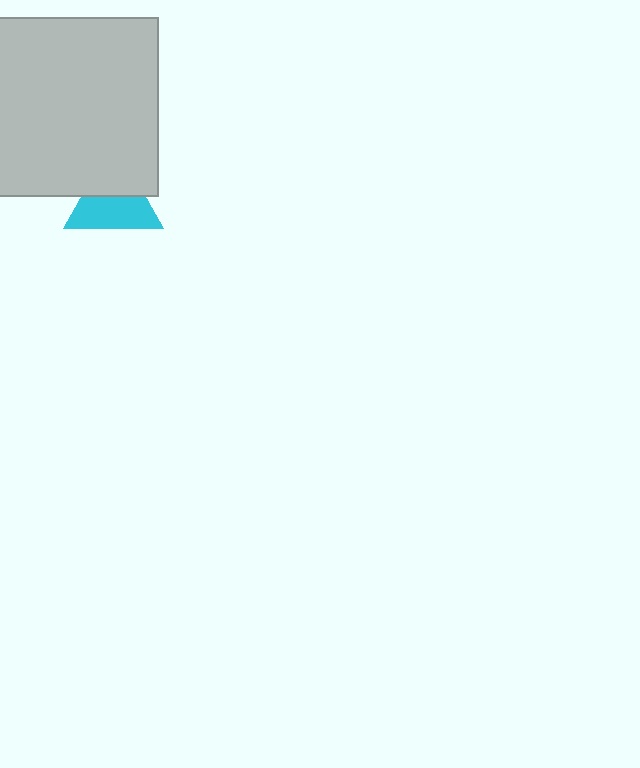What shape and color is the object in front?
The object in front is a light gray rectangle.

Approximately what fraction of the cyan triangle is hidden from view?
Roughly 41% of the cyan triangle is hidden behind the light gray rectangle.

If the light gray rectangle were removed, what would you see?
You would see the complete cyan triangle.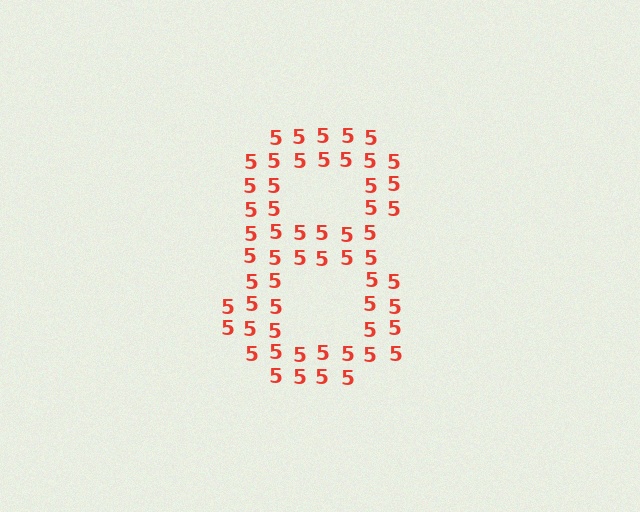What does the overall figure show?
The overall figure shows the digit 8.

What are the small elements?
The small elements are digit 5's.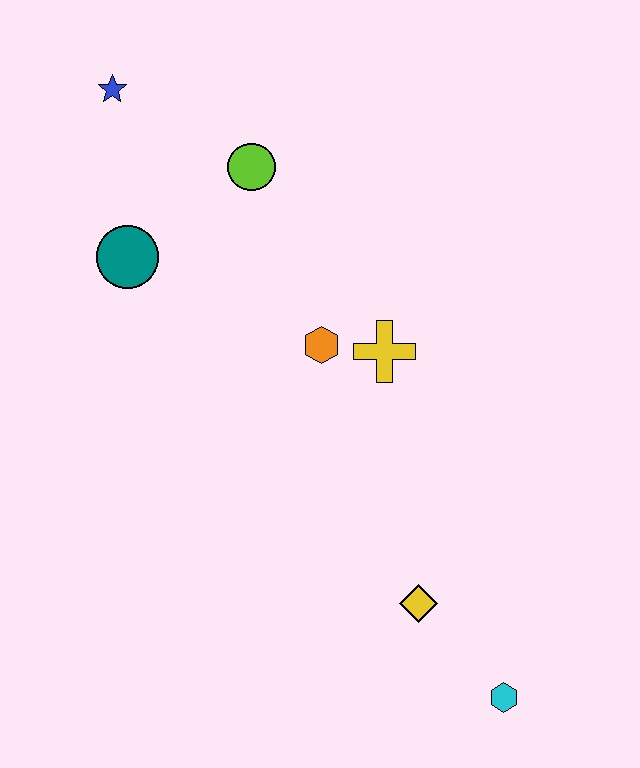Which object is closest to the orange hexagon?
The yellow cross is closest to the orange hexagon.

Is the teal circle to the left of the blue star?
No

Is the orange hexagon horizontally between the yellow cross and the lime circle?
Yes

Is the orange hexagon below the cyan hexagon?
No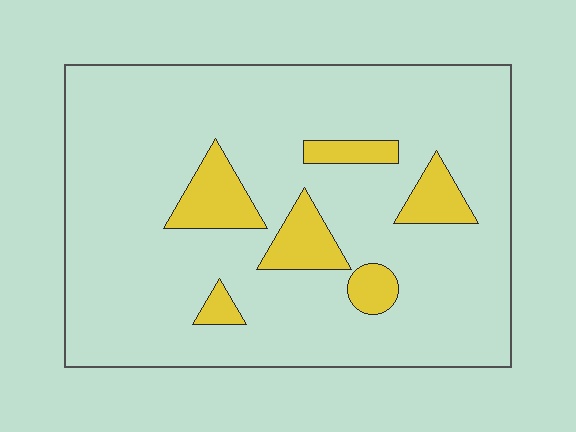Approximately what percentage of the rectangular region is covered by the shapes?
Approximately 15%.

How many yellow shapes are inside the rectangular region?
6.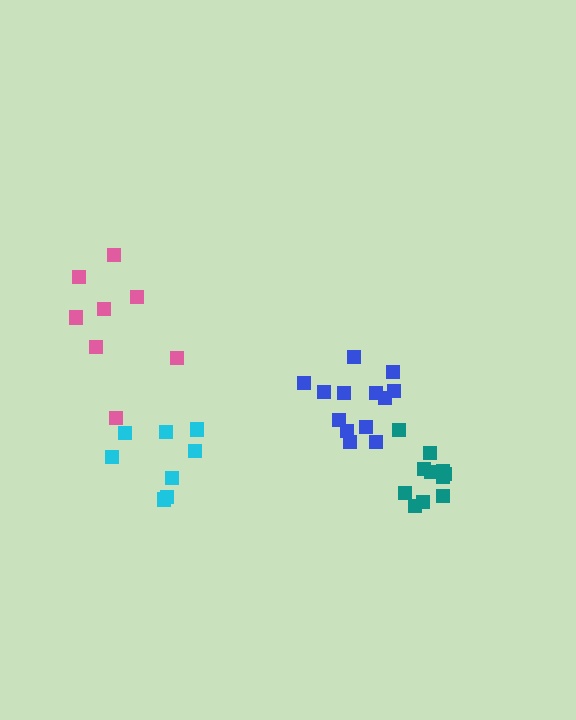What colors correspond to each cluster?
The clusters are colored: cyan, teal, pink, blue.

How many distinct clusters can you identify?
There are 4 distinct clusters.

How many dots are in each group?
Group 1: 8 dots, Group 2: 11 dots, Group 3: 8 dots, Group 4: 13 dots (40 total).